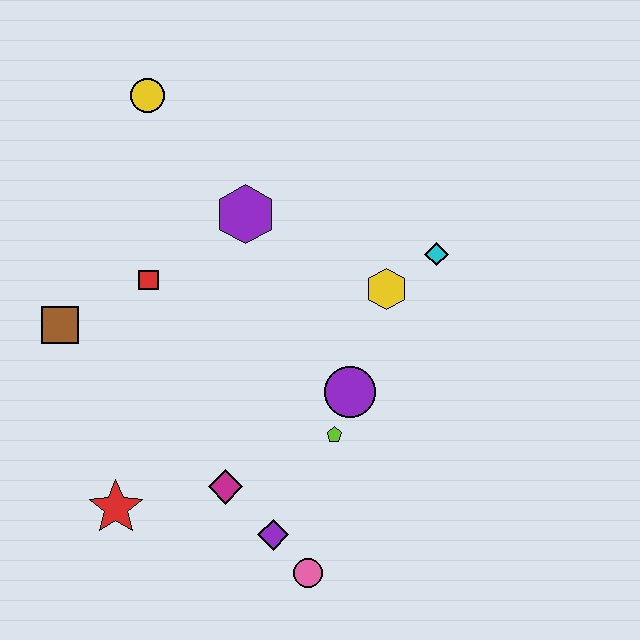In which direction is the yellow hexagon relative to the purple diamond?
The yellow hexagon is above the purple diamond.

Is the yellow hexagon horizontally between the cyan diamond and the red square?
Yes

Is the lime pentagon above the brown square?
No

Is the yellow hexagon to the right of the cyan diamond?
No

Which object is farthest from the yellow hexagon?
The red star is farthest from the yellow hexagon.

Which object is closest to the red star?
The magenta diamond is closest to the red star.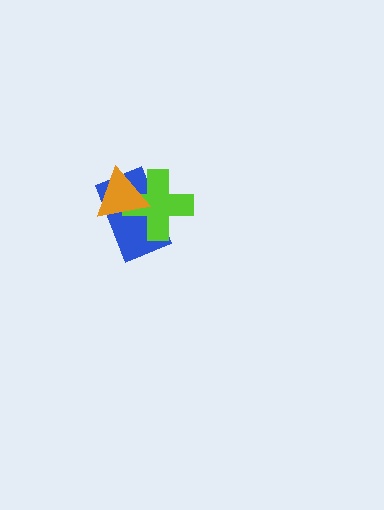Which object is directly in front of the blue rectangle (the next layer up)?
The lime cross is directly in front of the blue rectangle.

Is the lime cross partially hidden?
Yes, it is partially covered by another shape.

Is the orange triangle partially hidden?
No, no other shape covers it.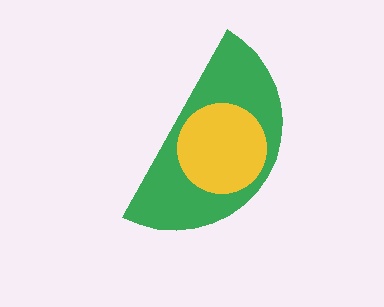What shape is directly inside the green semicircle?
The yellow circle.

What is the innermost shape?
The yellow circle.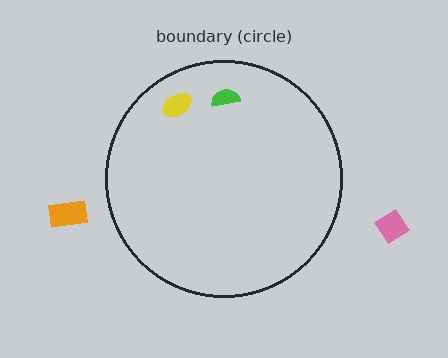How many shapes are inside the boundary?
2 inside, 2 outside.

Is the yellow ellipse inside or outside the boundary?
Inside.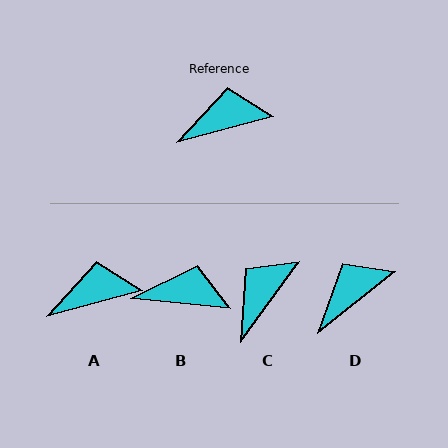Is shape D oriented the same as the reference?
No, it is off by about 23 degrees.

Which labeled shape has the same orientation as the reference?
A.